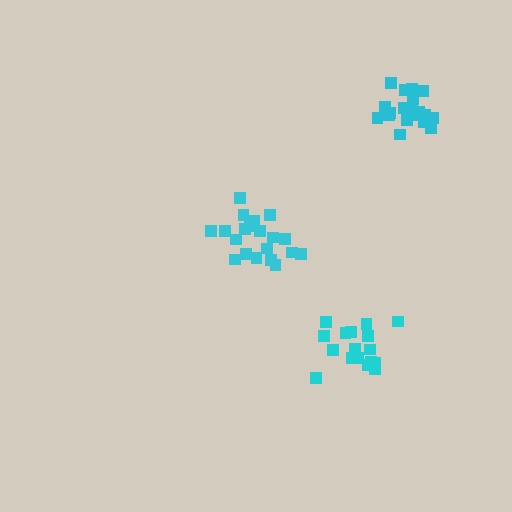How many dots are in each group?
Group 1: 21 dots, Group 2: 20 dots, Group 3: 17 dots (58 total).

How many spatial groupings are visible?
There are 3 spatial groupings.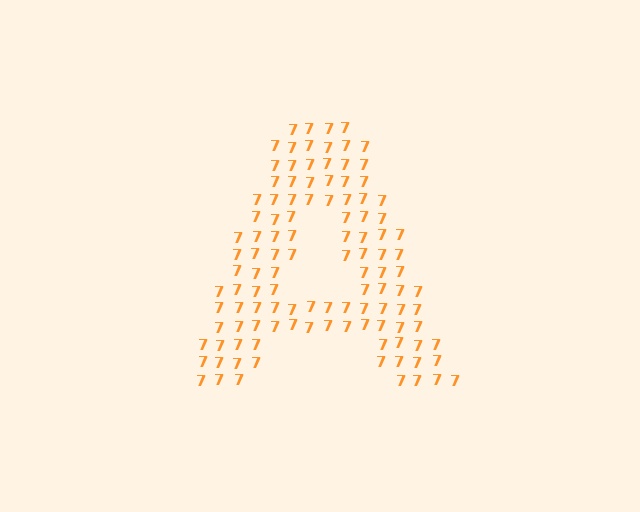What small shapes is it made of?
It is made of small digit 7's.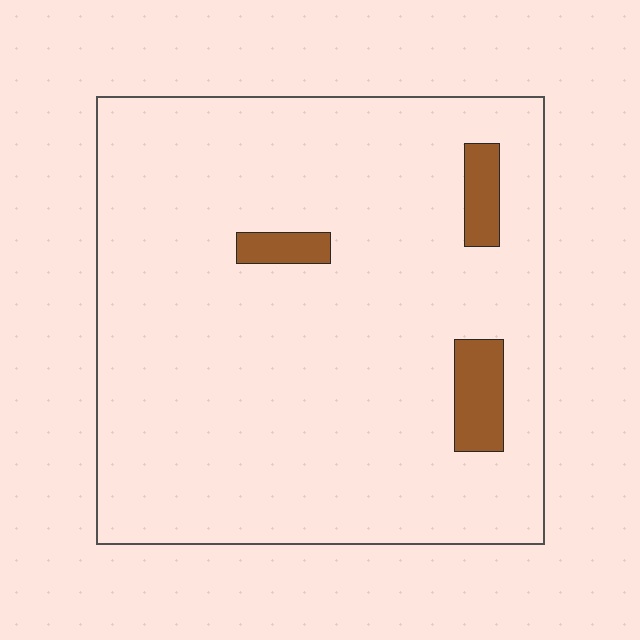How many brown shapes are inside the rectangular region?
3.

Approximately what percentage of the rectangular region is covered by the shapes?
Approximately 5%.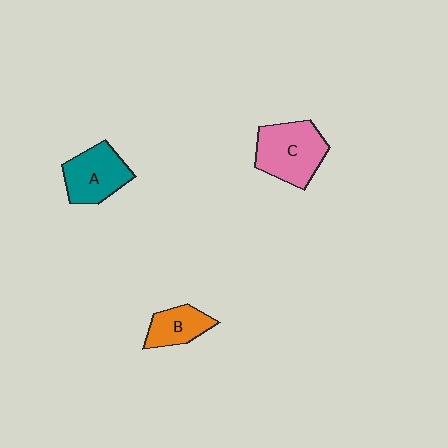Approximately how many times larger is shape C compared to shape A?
Approximately 1.2 times.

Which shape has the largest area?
Shape C (pink).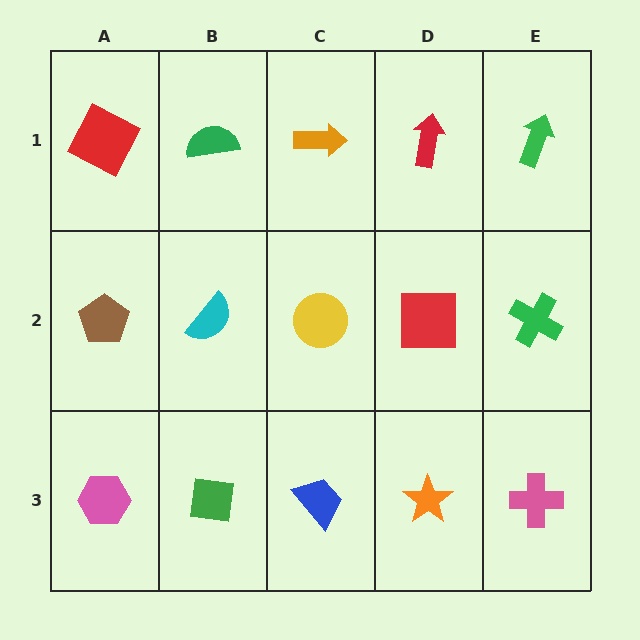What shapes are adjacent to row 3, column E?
A green cross (row 2, column E), an orange star (row 3, column D).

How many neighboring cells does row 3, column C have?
3.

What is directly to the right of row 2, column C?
A red square.